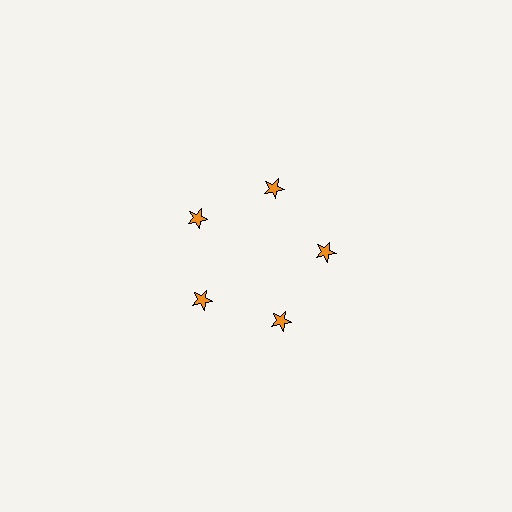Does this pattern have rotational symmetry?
Yes, this pattern has 5-fold rotational symmetry. It looks the same after rotating 72 degrees around the center.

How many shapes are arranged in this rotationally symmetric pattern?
There are 5 shapes, arranged in 5 groups of 1.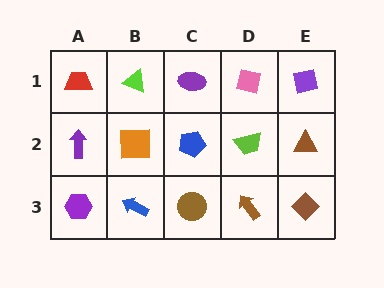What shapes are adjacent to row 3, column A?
A purple arrow (row 2, column A), a blue arrow (row 3, column B).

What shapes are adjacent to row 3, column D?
A lime trapezoid (row 2, column D), a brown circle (row 3, column C), a brown diamond (row 3, column E).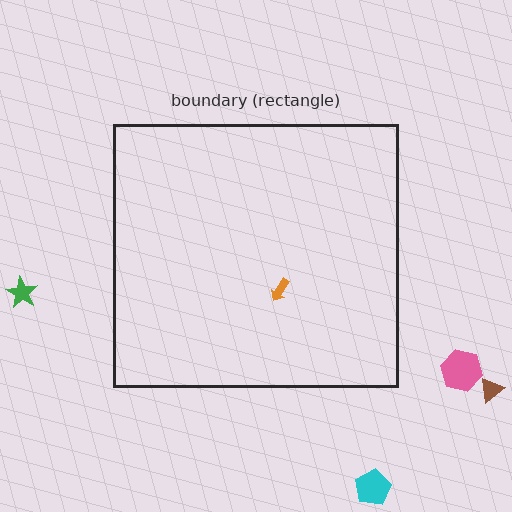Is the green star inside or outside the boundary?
Outside.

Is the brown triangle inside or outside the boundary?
Outside.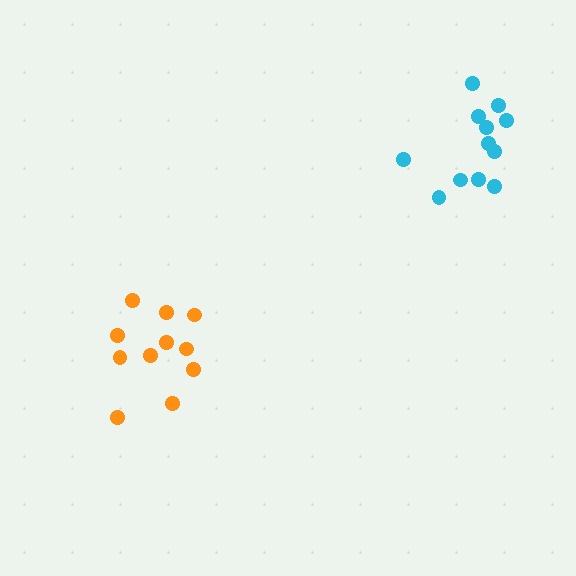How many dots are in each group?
Group 1: 11 dots, Group 2: 12 dots (23 total).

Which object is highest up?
The cyan cluster is topmost.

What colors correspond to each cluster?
The clusters are colored: orange, cyan.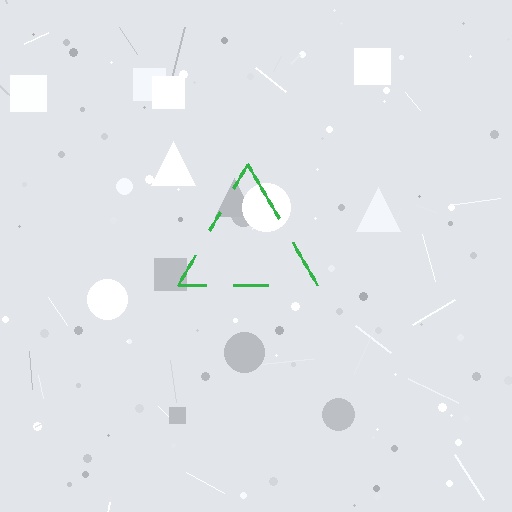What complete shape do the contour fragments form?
The contour fragments form a triangle.